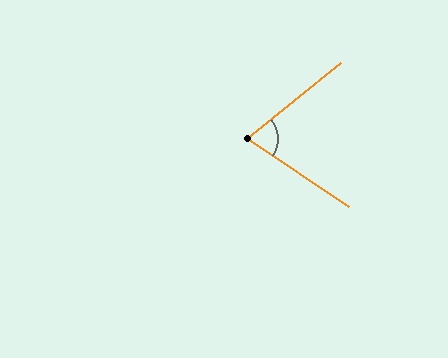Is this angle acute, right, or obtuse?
It is acute.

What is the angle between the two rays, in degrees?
Approximately 73 degrees.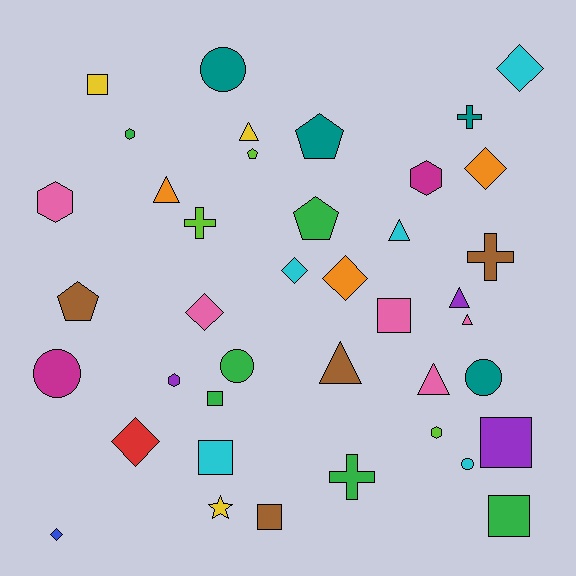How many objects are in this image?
There are 40 objects.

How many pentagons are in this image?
There are 4 pentagons.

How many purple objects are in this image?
There are 3 purple objects.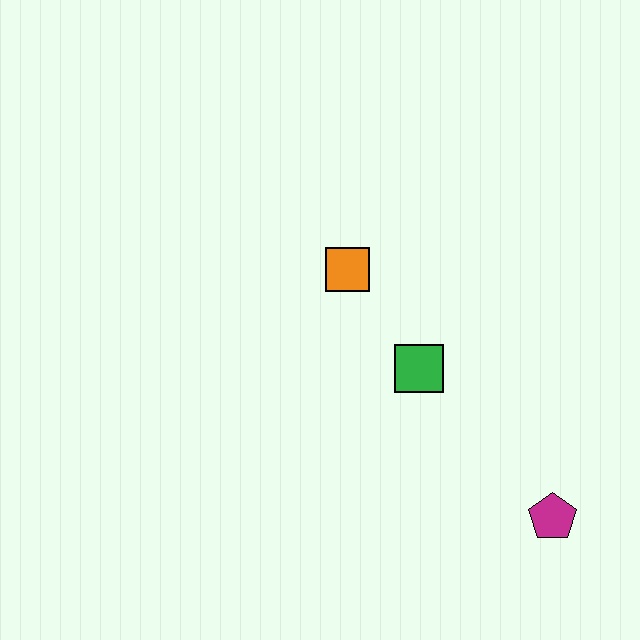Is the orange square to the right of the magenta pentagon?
No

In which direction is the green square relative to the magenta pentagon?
The green square is above the magenta pentagon.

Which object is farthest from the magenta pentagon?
The orange square is farthest from the magenta pentagon.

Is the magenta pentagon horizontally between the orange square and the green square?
No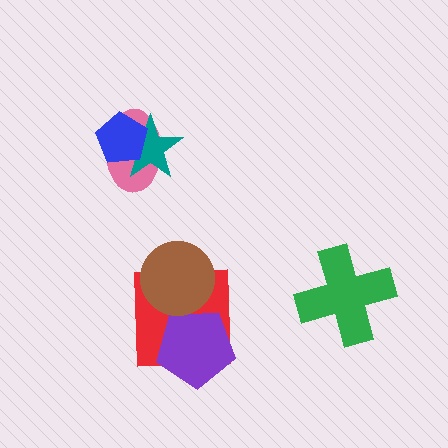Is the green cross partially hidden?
No, no other shape covers it.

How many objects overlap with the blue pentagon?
2 objects overlap with the blue pentagon.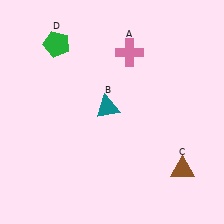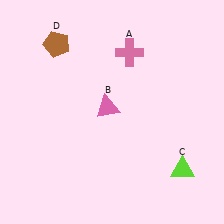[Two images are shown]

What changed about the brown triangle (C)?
In Image 1, C is brown. In Image 2, it changed to lime.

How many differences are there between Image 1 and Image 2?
There are 3 differences between the two images.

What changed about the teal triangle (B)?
In Image 1, B is teal. In Image 2, it changed to pink.